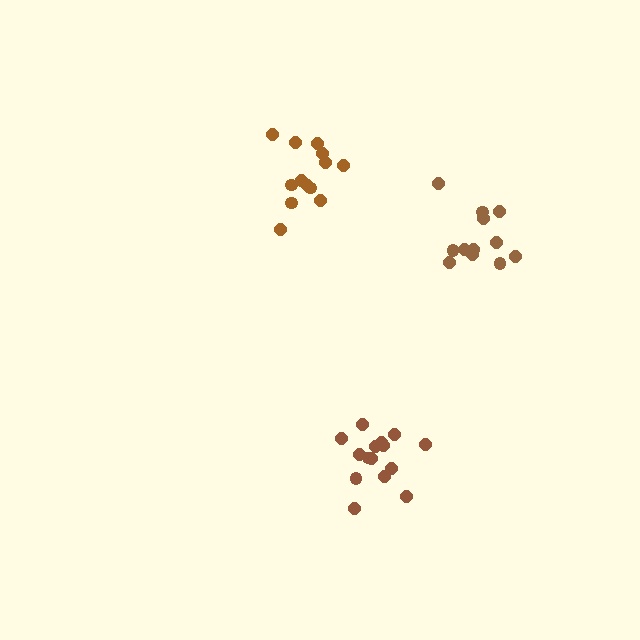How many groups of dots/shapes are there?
There are 3 groups.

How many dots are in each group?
Group 1: 15 dots, Group 2: 12 dots, Group 3: 13 dots (40 total).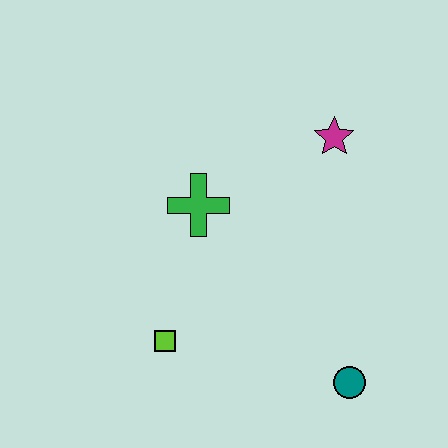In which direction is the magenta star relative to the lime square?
The magenta star is above the lime square.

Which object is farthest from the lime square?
The magenta star is farthest from the lime square.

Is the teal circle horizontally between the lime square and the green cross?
No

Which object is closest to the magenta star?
The green cross is closest to the magenta star.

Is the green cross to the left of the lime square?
No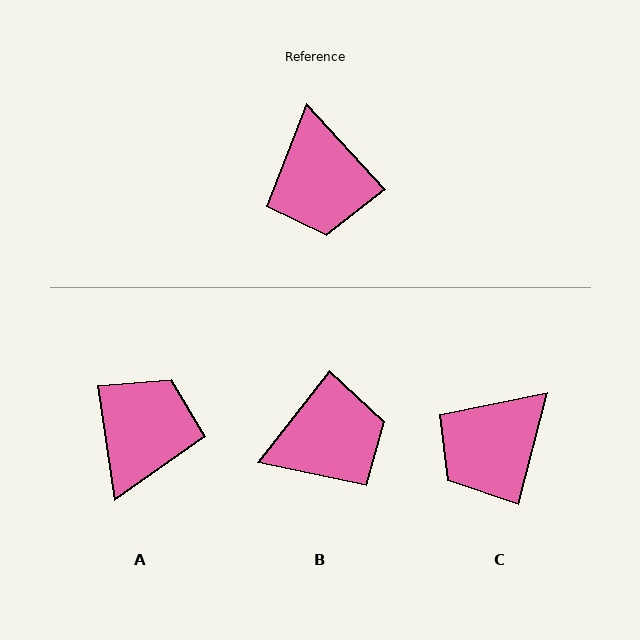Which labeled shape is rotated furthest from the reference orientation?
A, about 146 degrees away.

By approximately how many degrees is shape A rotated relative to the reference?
Approximately 146 degrees counter-clockwise.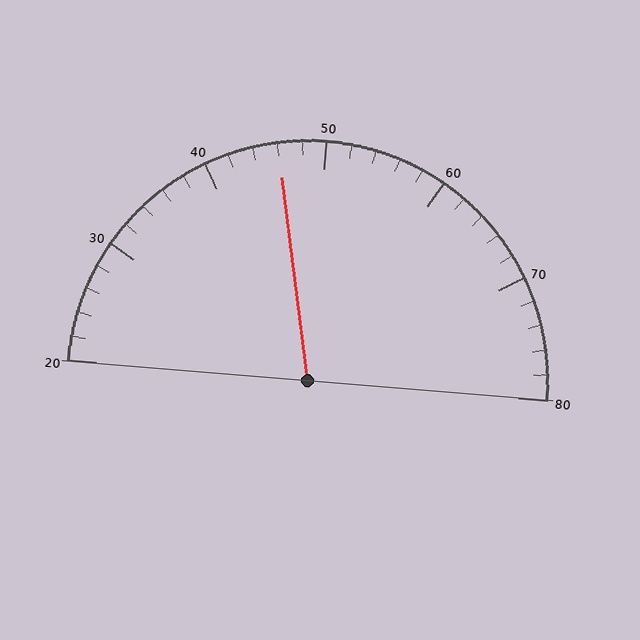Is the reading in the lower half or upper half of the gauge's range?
The reading is in the lower half of the range (20 to 80).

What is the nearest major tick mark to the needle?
The nearest major tick mark is 50.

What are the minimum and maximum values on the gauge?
The gauge ranges from 20 to 80.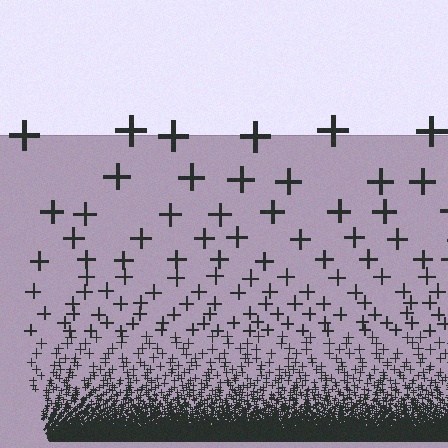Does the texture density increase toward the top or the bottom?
Density increases toward the bottom.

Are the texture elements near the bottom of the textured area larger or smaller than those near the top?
Smaller. The gradient is inverted — elements near the bottom are smaller and denser.